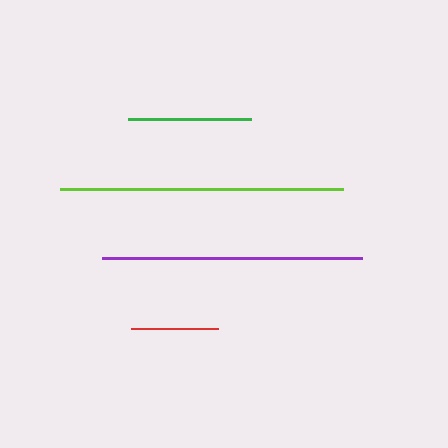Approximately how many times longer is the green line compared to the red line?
The green line is approximately 1.4 times the length of the red line.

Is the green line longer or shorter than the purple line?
The purple line is longer than the green line.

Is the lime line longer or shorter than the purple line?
The lime line is longer than the purple line.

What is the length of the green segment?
The green segment is approximately 123 pixels long.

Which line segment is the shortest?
The red line is the shortest at approximately 87 pixels.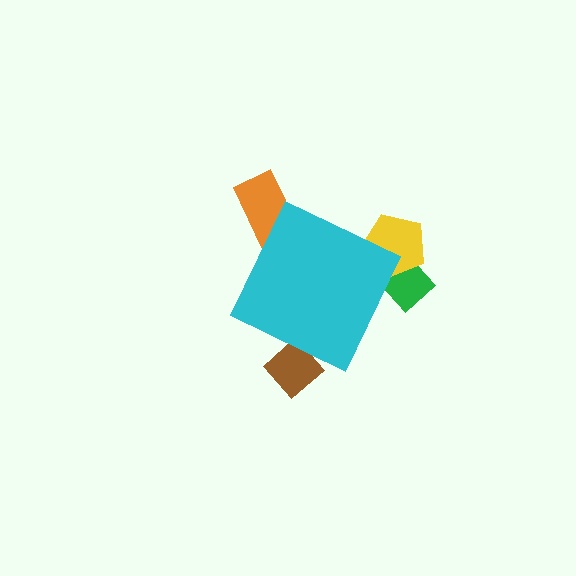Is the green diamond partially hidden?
Yes, the green diamond is partially hidden behind the cyan diamond.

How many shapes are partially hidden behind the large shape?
4 shapes are partially hidden.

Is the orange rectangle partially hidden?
Yes, the orange rectangle is partially hidden behind the cyan diamond.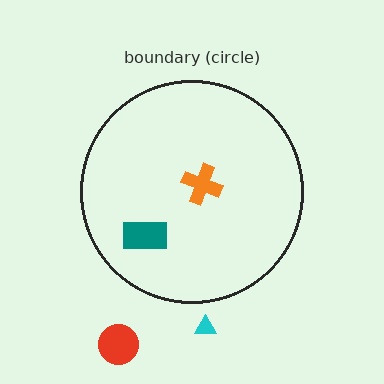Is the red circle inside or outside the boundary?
Outside.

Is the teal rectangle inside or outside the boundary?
Inside.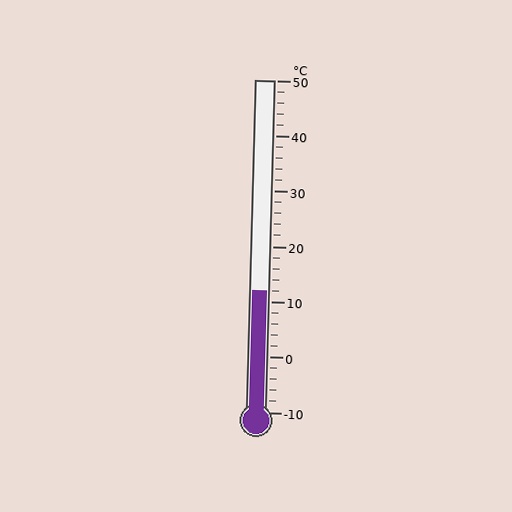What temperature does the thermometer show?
The thermometer shows approximately 12°C.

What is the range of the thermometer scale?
The thermometer scale ranges from -10°C to 50°C.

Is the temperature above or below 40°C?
The temperature is below 40°C.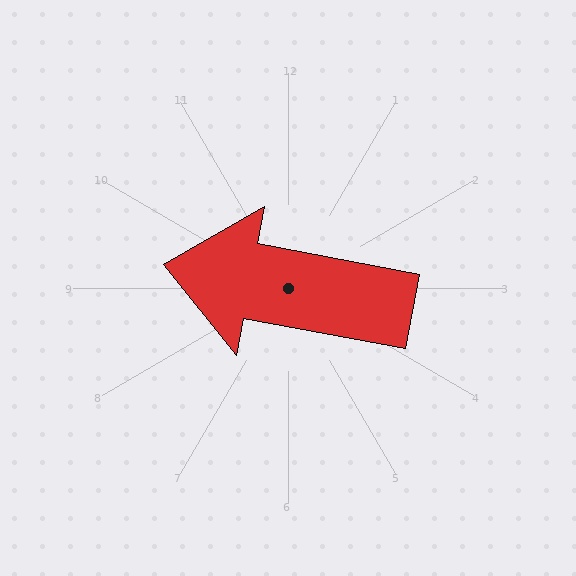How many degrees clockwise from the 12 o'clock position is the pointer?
Approximately 281 degrees.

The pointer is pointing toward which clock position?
Roughly 9 o'clock.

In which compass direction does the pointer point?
West.